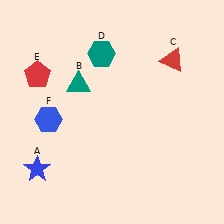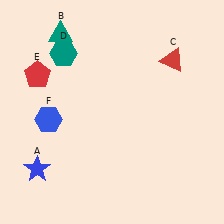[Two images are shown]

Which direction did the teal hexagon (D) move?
The teal hexagon (D) moved left.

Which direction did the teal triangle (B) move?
The teal triangle (B) moved up.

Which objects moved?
The objects that moved are: the teal triangle (B), the teal hexagon (D).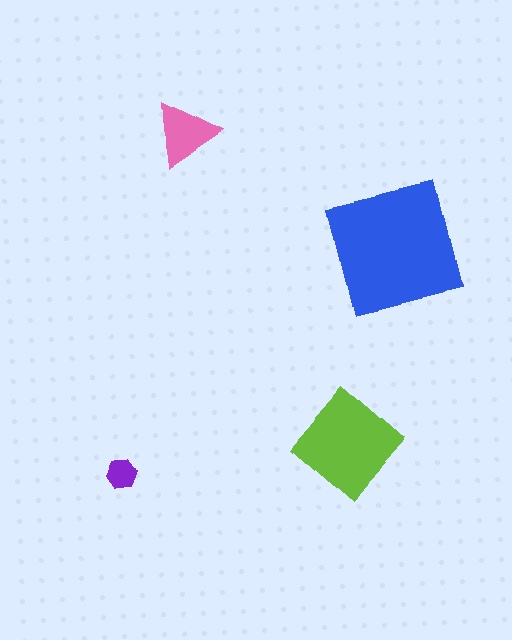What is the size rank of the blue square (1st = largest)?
1st.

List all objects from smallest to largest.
The purple hexagon, the pink triangle, the lime diamond, the blue square.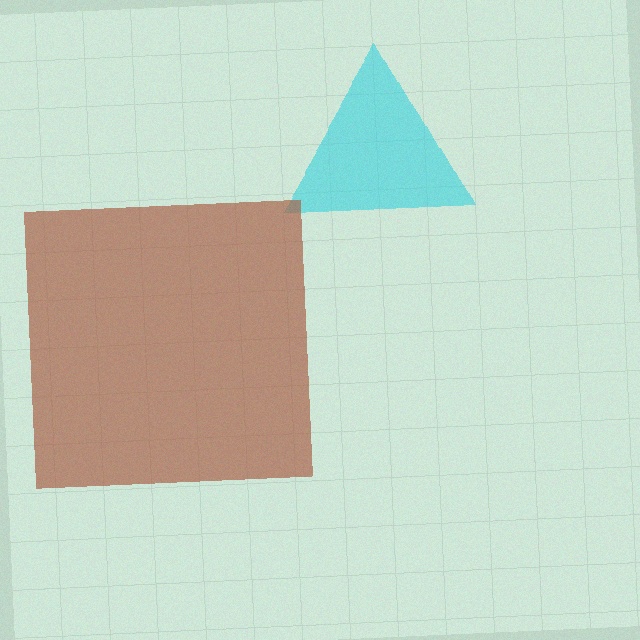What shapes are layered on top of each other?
The layered shapes are: a cyan triangle, a brown square.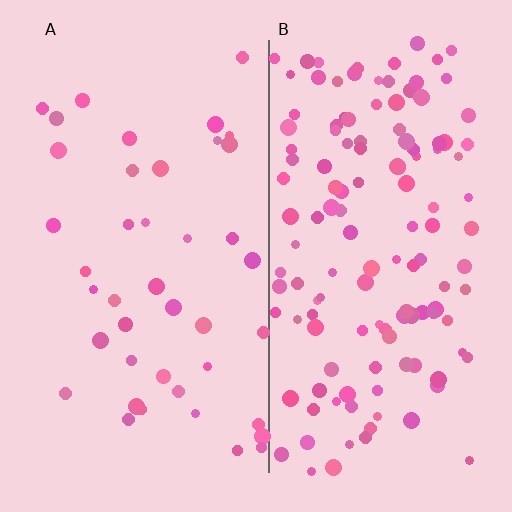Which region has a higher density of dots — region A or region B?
B (the right).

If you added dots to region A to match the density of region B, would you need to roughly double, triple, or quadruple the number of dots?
Approximately triple.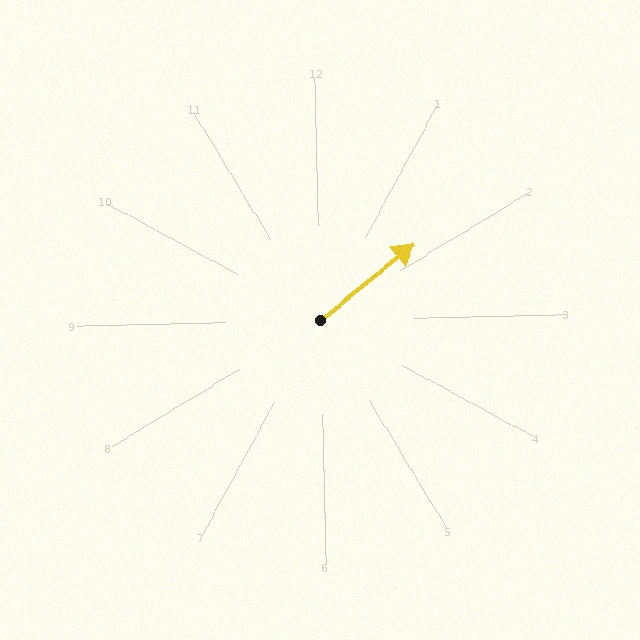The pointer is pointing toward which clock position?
Roughly 2 o'clock.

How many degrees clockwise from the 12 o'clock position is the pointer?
Approximately 52 degrees.